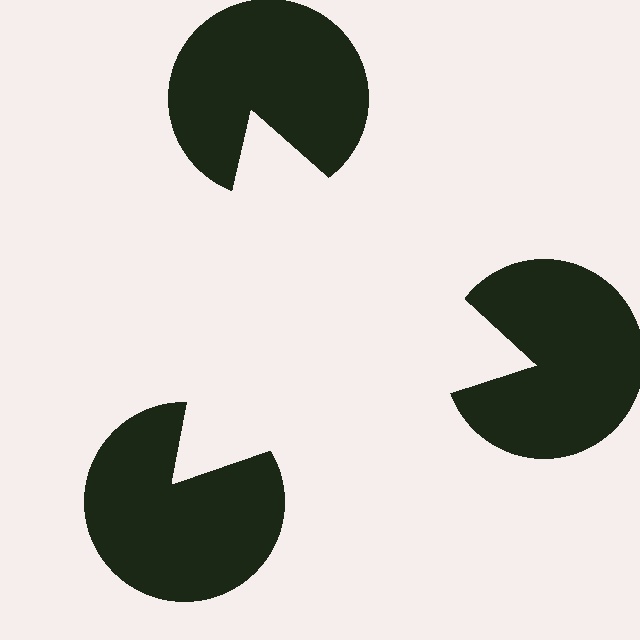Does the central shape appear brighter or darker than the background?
It typically appears slightly brighter than the background, even though no actual brightness change is drawn.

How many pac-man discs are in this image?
There are 3 — one at each vertex of the illusory triangle.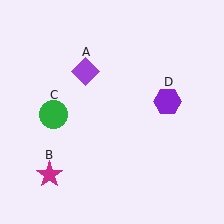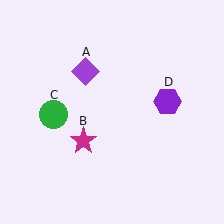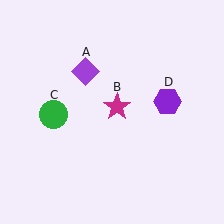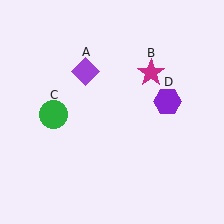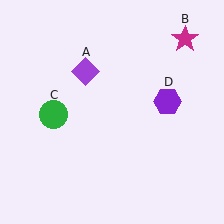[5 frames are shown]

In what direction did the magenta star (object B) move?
The magenta star (object B) moved up and to the right.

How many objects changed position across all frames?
1 object changed position: magenta star (object B).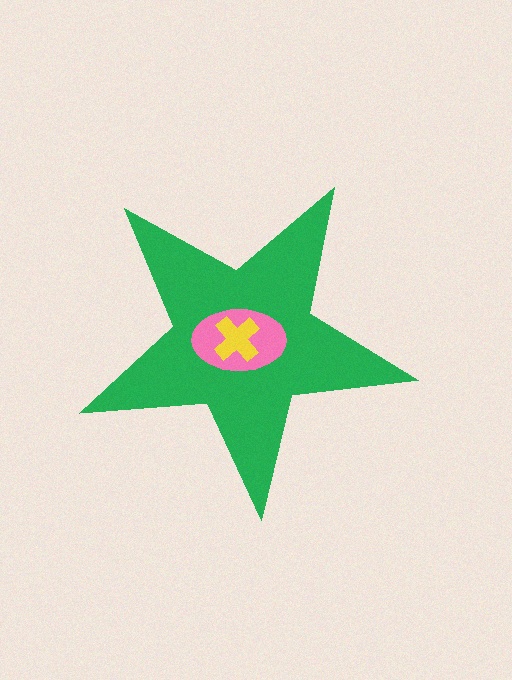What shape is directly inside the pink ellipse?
The yellow cross.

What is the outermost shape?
The green star.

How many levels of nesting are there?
3.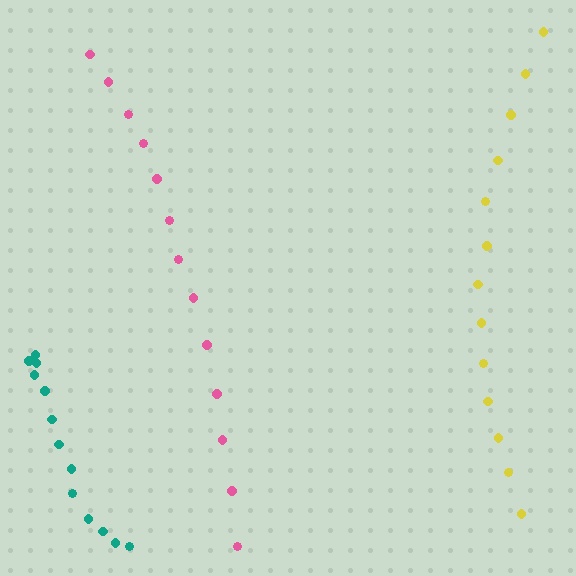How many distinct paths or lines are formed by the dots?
There are 3 distinct paths.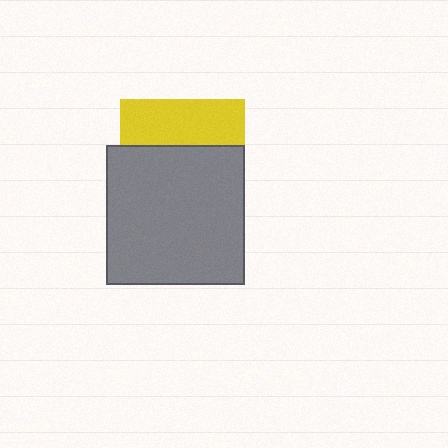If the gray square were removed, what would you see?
You would see the complete yellow square.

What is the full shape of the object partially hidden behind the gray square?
The partially hidden object is a yellow square.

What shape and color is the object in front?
The object in front is a gray square.